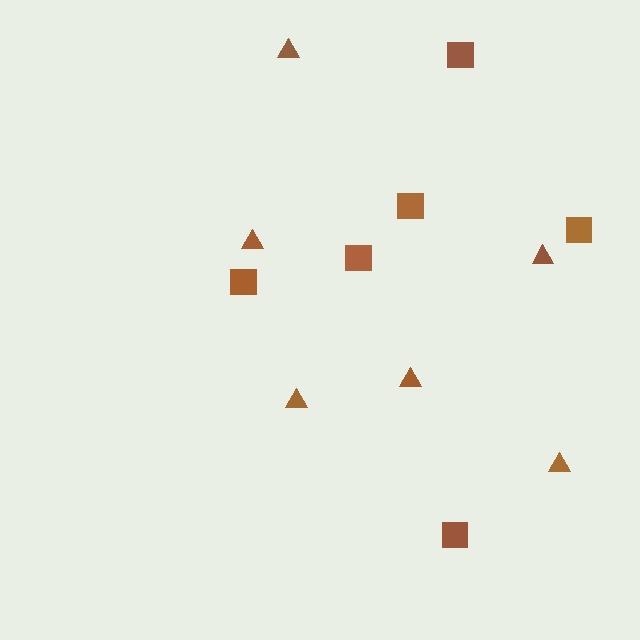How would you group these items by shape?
There are 2 groups: one group of squares (6) and one group of triangles (6).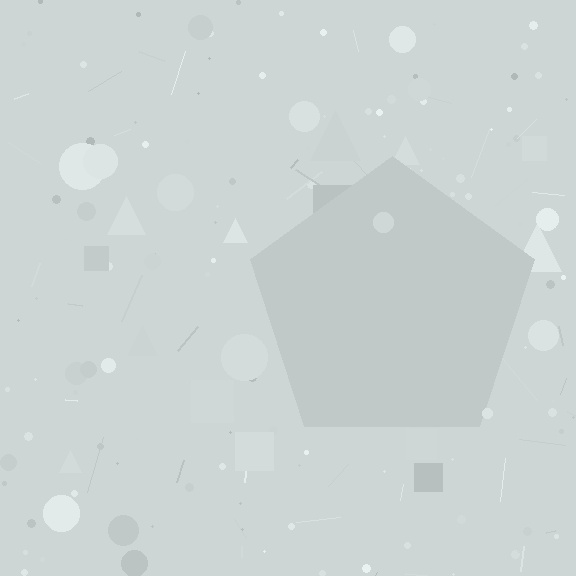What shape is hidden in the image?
A pentagon is hidden in the image.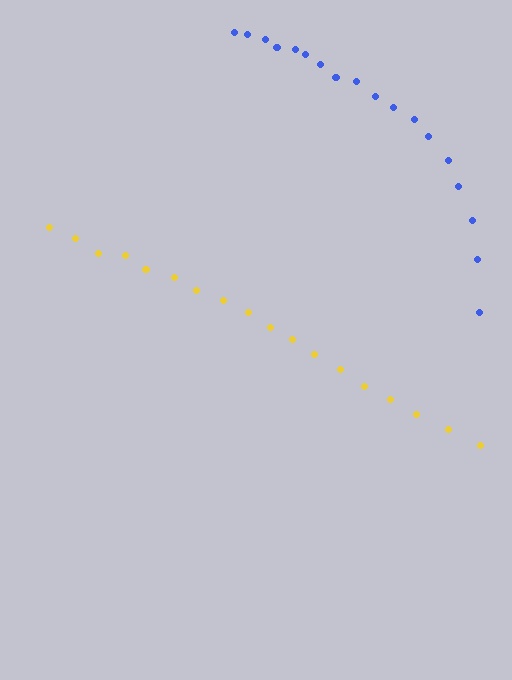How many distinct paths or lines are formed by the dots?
There are 2 distinct paths.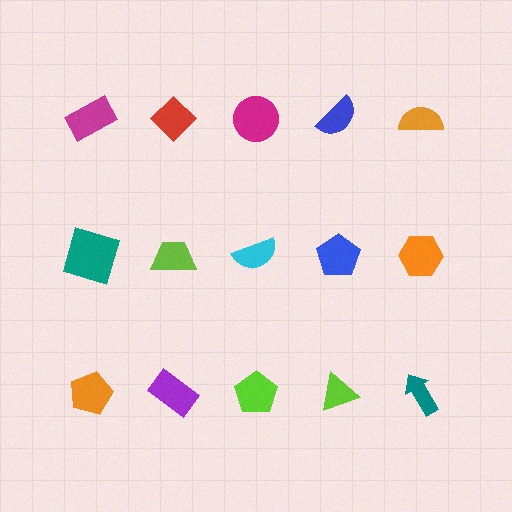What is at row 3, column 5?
A teal arrow.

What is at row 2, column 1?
A teal square.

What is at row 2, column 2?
A lime trapezoid.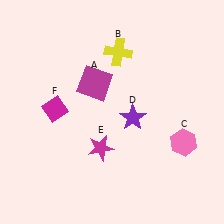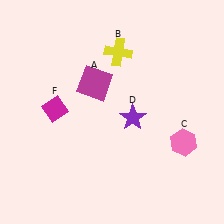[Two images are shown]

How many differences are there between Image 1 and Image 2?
There is 1 difference between the two images.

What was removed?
The magenta star (E) was removed in Image 2.